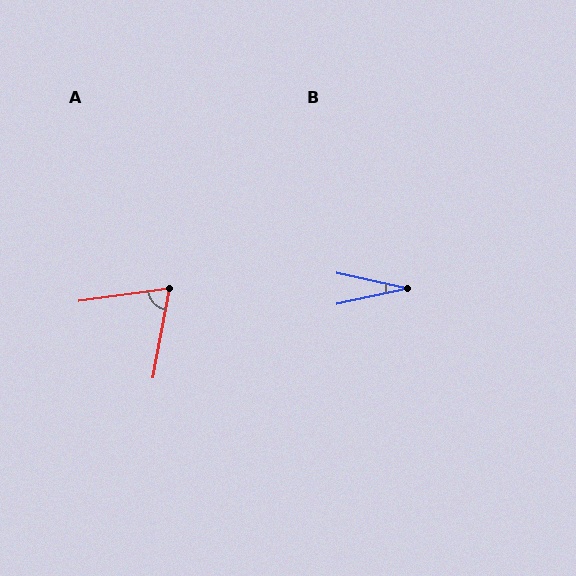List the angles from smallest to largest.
B (25°), A (72°).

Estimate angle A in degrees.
Approximately 72 degrees.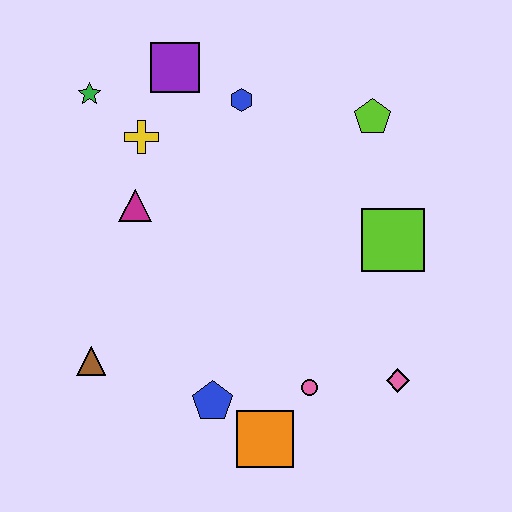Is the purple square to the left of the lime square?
Yes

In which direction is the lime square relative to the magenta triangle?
The lime square is to the right of the magenta triangle.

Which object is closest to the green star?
The yellow cross is closest to the green star.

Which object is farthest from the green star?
The pink diamond is farthest from the green star.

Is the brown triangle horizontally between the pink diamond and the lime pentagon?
No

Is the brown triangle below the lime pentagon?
Yes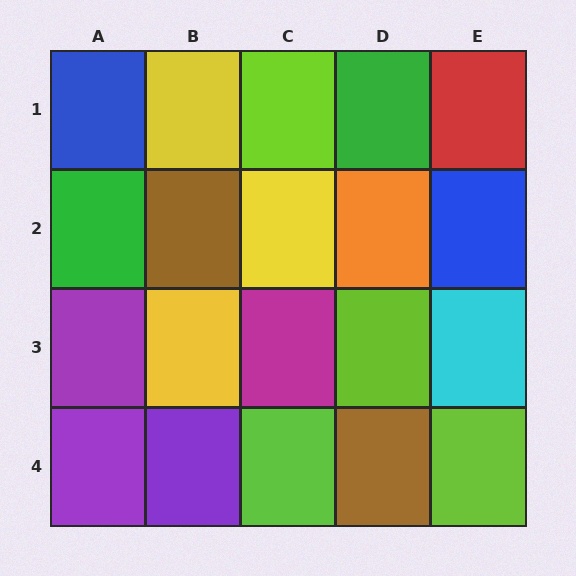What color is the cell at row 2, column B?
Brown.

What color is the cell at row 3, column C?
Magenta.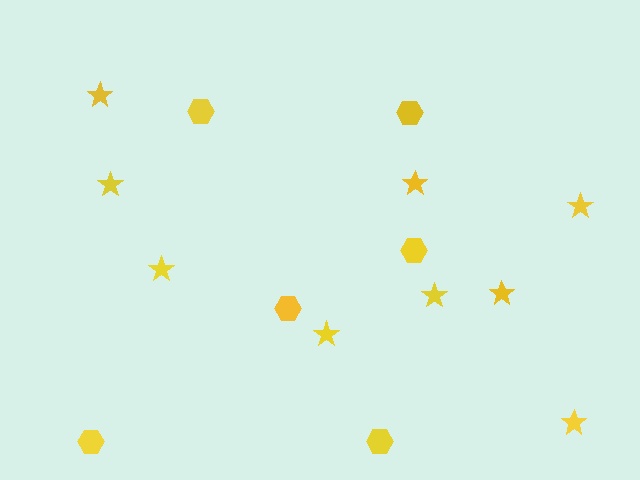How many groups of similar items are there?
There are 2 groups: one group of stars (9) and one group of hexagons (6).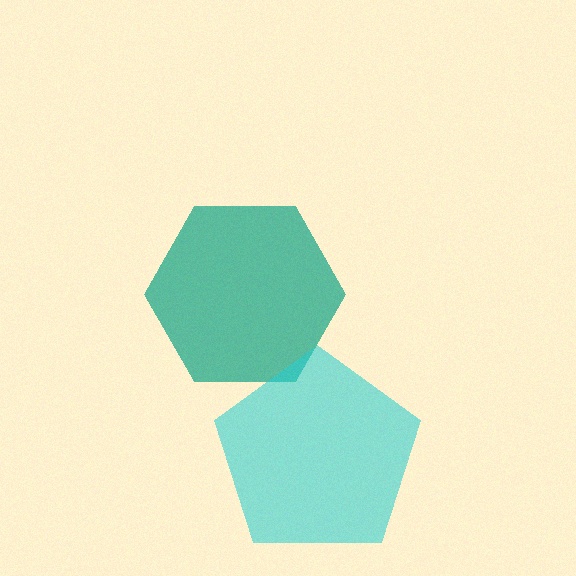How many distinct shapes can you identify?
There are 2 distinct shapes: a teal hexagon, a cyan pentagon.